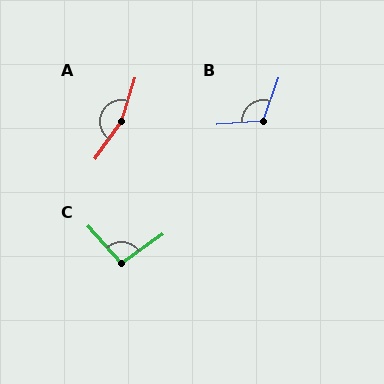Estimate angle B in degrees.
Approximately 113 degrees.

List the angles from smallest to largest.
C (97°), B (113°), A (162°).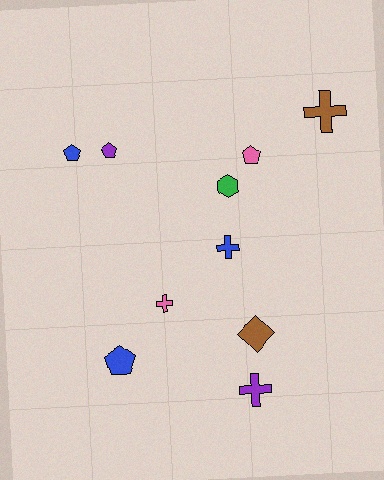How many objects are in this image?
There are 10 objects.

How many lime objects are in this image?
There are no lime objects.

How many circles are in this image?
There are no circles.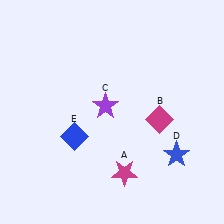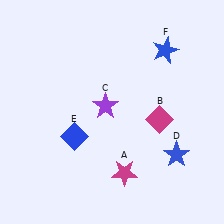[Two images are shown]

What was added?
A blue star (F) was added in Image 2.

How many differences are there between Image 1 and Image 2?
There is 1 difference between the two images.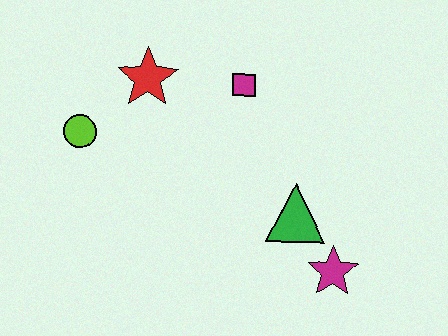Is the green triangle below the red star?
Yes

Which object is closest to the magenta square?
The red star is closest to the magenta square.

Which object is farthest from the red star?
The magenta star is farthest from the red star.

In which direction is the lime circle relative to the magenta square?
The lime circle is to the left of the magenta square.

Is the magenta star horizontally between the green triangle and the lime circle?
No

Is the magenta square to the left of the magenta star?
Yes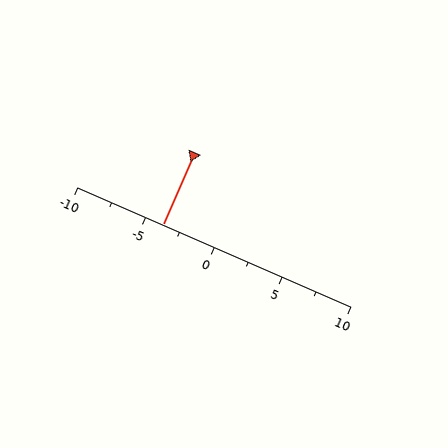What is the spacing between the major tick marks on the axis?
The major ticks are spaced 5 apart.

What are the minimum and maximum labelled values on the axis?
The axis runs from -10 to 10.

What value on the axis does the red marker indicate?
The marker indicates approximately -3.8.